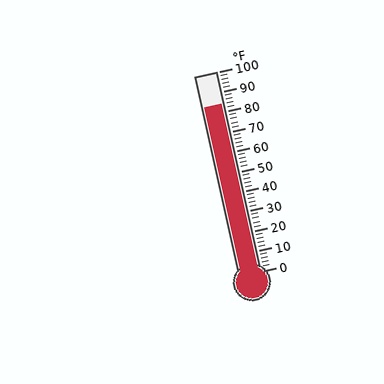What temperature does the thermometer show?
The thermometer shows approximately 84°F.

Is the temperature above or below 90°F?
The temperature is below 90°F.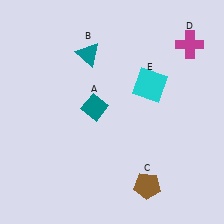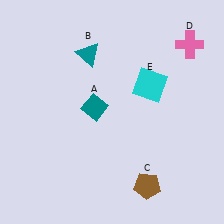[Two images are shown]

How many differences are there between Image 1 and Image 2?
There is 1 difference between the two images.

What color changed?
The cross (D) changed from magenta in Image 1 to pink in Image 2.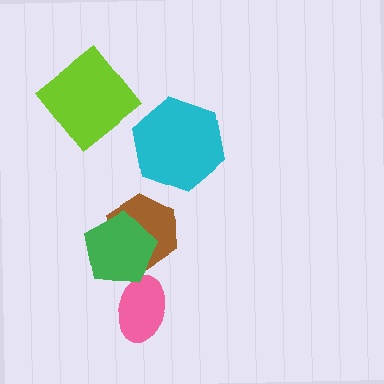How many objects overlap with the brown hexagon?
1 object overlaps with the brown hexagon.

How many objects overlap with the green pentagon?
2 objects overlap with the green pentagon.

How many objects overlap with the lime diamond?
0 objects overlap with the lime diamond.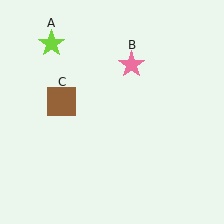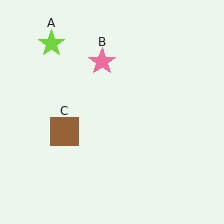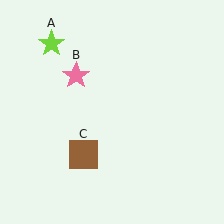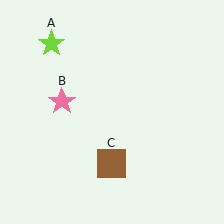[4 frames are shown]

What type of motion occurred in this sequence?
The pink star (object B), brown square (object C) rotated counterclockwise around the center of the scene.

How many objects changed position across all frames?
2 objects changed position: pink star (object B), brown square (object C).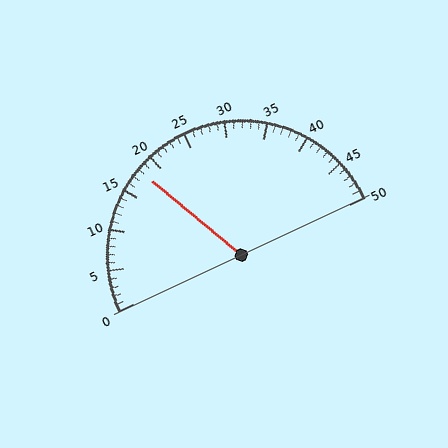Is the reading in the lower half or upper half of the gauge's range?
The reading is in the lower half of the range (0 to 50).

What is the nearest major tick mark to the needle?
The nearest major tick mark is 20.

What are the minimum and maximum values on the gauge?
The gauge ranges from 0 to 50.